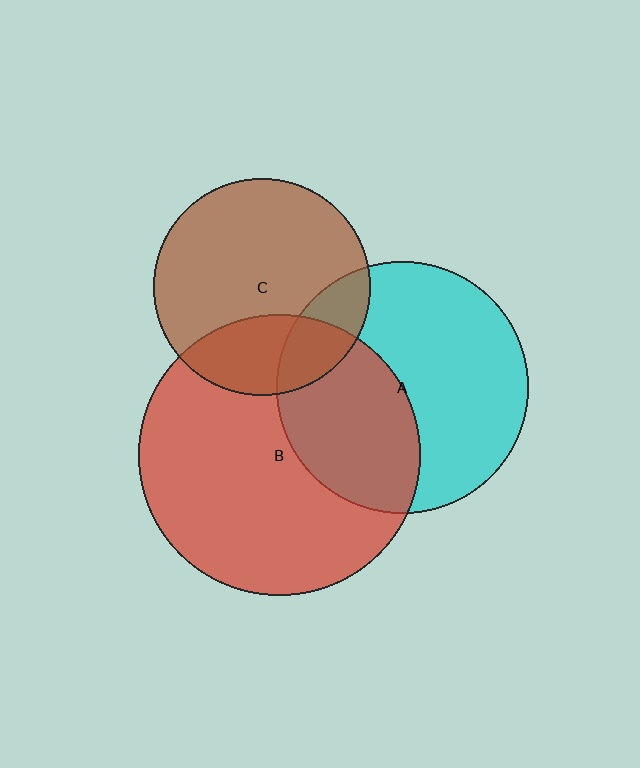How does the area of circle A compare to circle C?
Approximately 1.4 times.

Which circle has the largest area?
Circle B (red).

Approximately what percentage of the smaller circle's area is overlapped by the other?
Approximately 20%.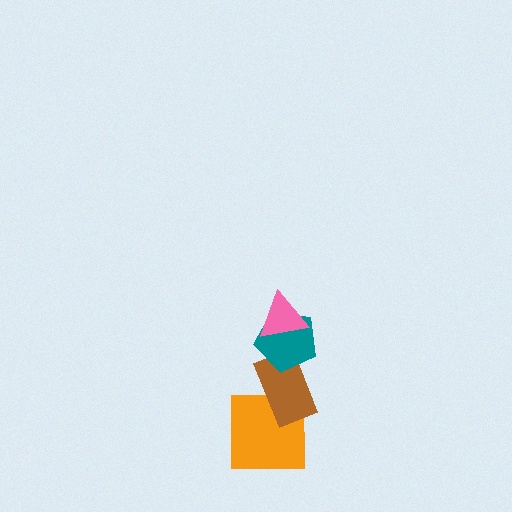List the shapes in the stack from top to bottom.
From top to bottom: the pink triangle, the teal pentagon, the brown rectangle, the orange square.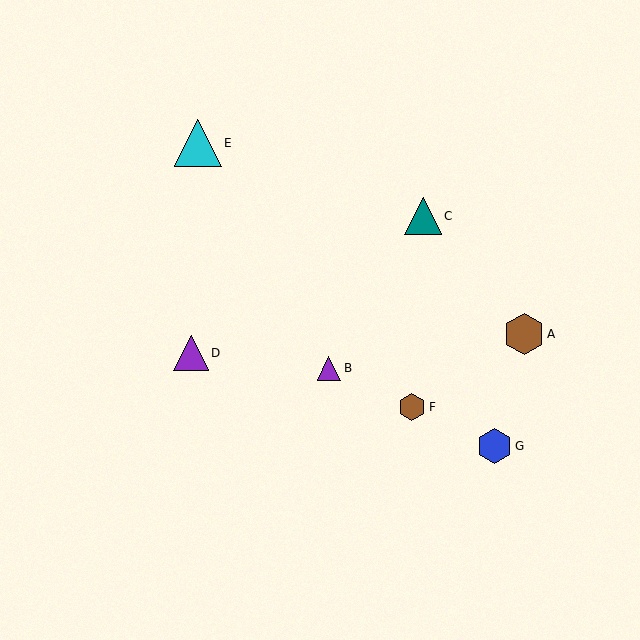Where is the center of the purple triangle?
The center of the purple triangle is at (329, 368).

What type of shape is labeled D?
Shape D is a purple triangle.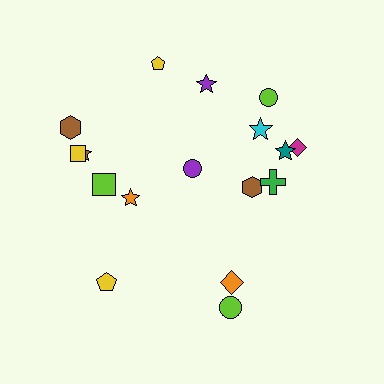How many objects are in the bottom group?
There are 3 objects.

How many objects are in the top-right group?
There are 8 objects.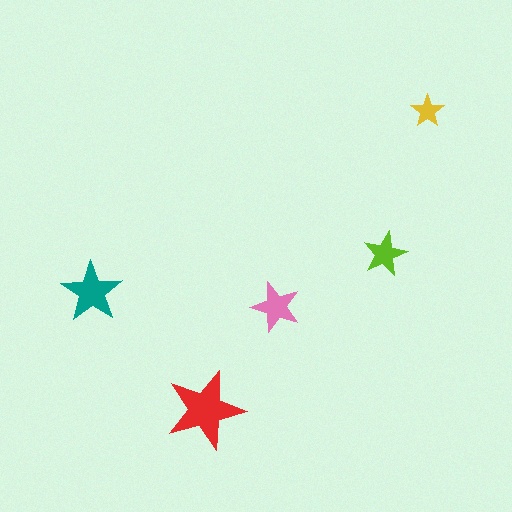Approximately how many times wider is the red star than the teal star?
About 1.5 times wider.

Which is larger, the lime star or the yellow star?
The lime one.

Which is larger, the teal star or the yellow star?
The teal one.